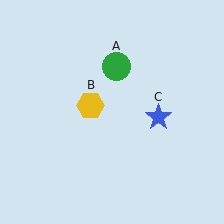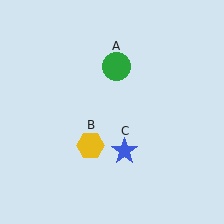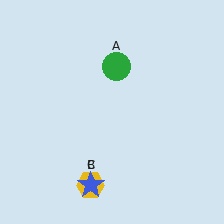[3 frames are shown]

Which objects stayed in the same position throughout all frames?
Green circle (object A) remained stationary.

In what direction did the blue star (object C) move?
The blue star (object C) moved down and to the left.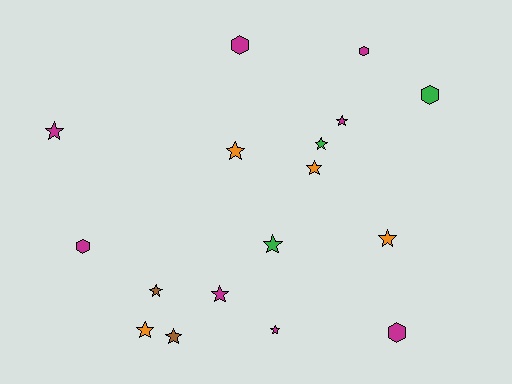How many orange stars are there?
There are 4 orange stars.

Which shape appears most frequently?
Star, with 12 objects.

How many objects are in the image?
There are 17 objects.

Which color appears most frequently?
Magenta, with 8 objects.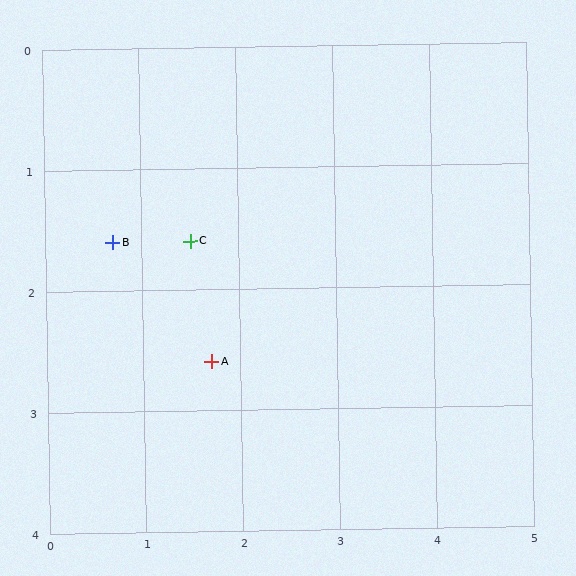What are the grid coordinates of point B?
Point B is at approximately (0.7, 1.6).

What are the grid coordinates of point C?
Point C is at approximately (1.5, 1.6).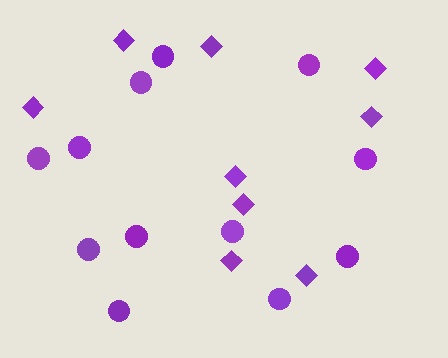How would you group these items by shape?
There are 2 groups: one group of circles (12) and one group of diamonds (9).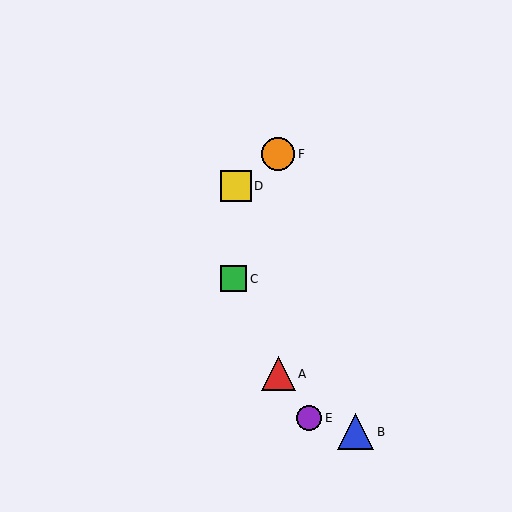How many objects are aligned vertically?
2 objects (A, F) are aligned vertically.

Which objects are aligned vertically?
Objects A, F are aligned vertically.